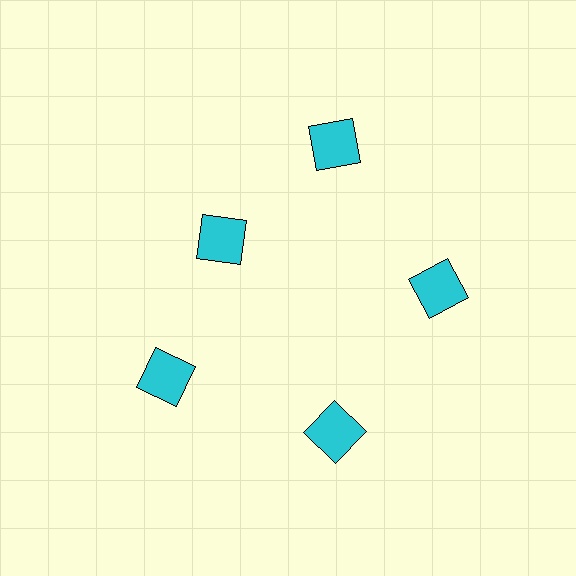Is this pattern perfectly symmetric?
No. The 5 cyan squares are arranged in a ring, but one element near the 10 o'clock position is pulled inward toward the center, breaking the 5-fold rotational symmetry.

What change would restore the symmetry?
The symmetry would be restored by moving it outward, back onto the ring so that all 5 squares sit at equal angles and equal distance from the center.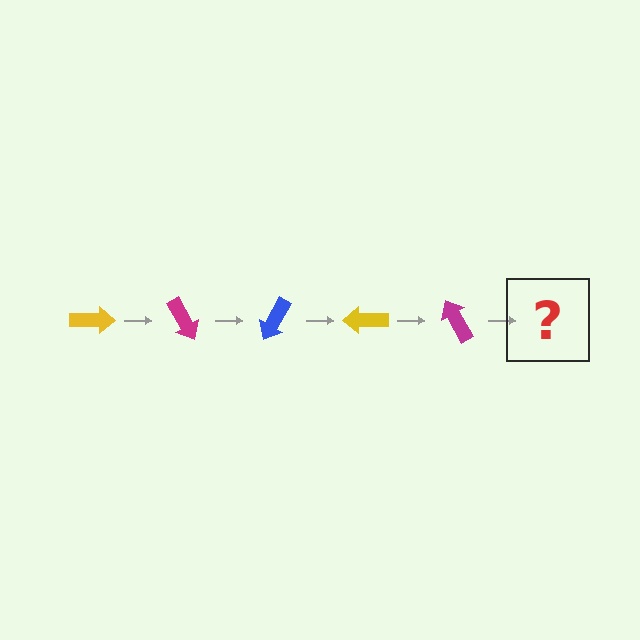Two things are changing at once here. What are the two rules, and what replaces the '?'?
The two rules are that it rotates 60 degrees each step and the color cycles through yellow, magenta, and blue. The '?' should be a blue arrow, rotated 300 degrees from the start.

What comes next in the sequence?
The next element should be a blue arrow, rotated 300 degrees from the start.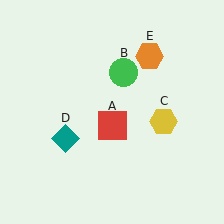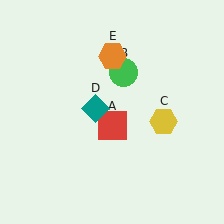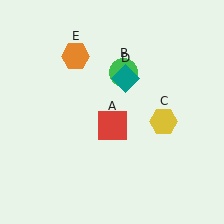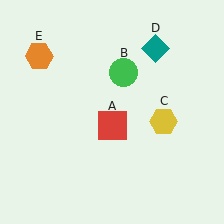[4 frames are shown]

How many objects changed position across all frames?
2 objects changed position: teal diamond (object D), orange hexagon (object E).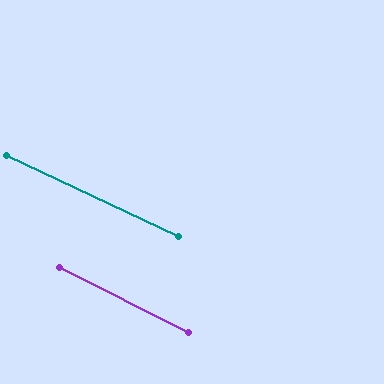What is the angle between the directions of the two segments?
Approximately 2 degrees.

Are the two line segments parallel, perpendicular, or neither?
Parallel — their directions differ by only 1.7°.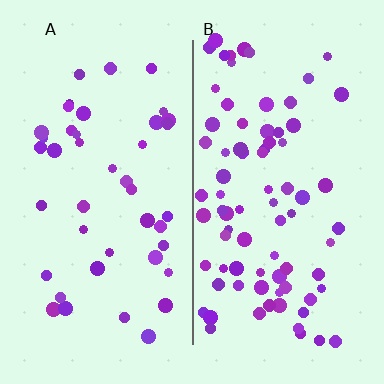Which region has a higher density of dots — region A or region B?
B (the right).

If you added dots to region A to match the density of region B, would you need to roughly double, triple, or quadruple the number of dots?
Approximately double.